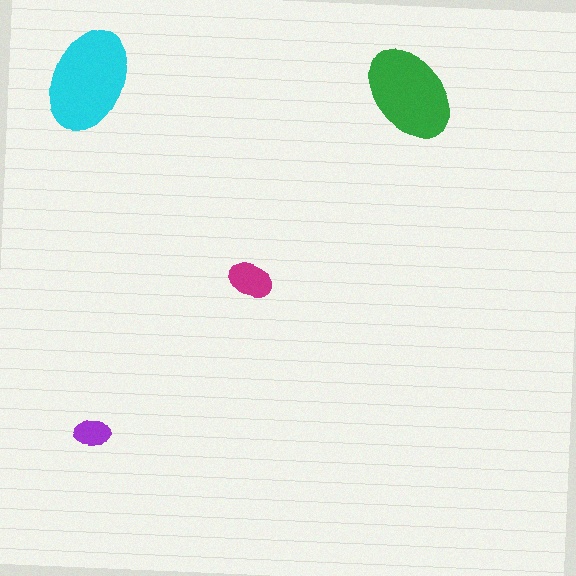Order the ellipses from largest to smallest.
the cyan one, the green one, the magenta one, the purple one.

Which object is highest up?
The green ellipse is topmost.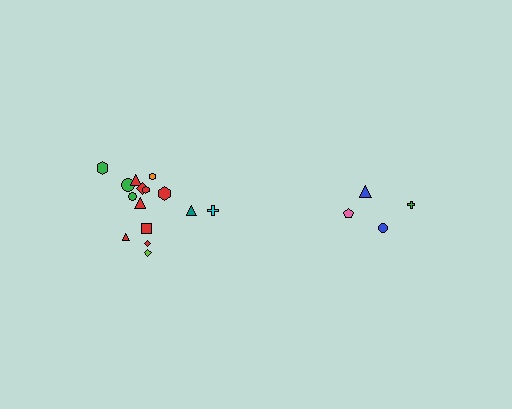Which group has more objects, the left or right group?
The left group.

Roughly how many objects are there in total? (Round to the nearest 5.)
Roughly 20 objects in total.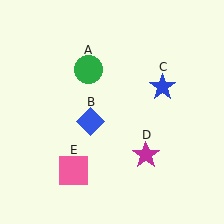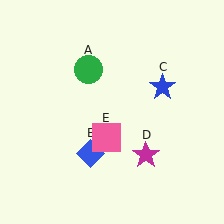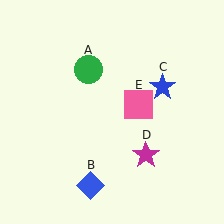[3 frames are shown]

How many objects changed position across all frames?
2 objects changed position: blue diamond (object B), pink square (object E).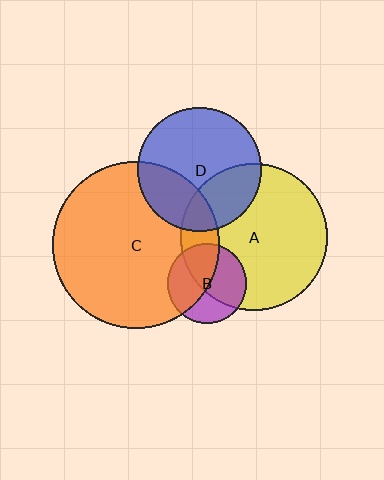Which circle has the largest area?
Circle C (orange).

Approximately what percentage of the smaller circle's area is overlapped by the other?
Approximately 30%.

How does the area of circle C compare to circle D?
Approximately 1.8 times.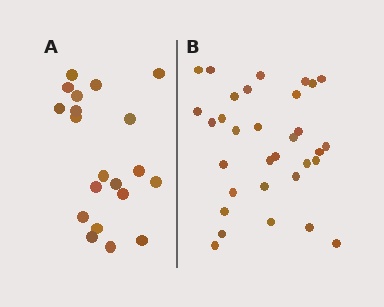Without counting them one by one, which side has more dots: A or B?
Region B (the right region) has more dots.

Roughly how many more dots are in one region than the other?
Region B has roughly 12 or so more dots than region A.